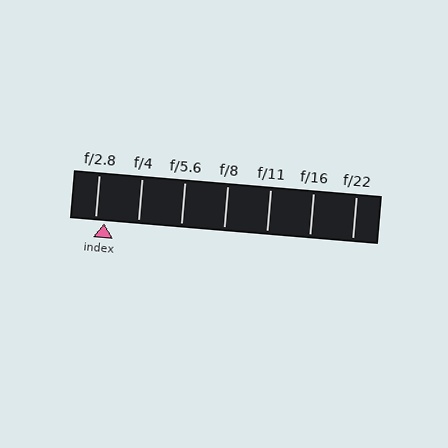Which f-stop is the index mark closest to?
The index mark is closest to f/2.8.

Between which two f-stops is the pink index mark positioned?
The index mark is between f/2.8 and f/4.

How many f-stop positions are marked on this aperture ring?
There are 7 f-stop positions marked.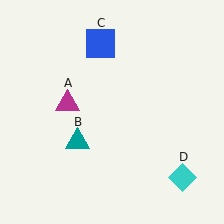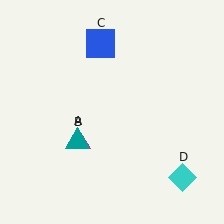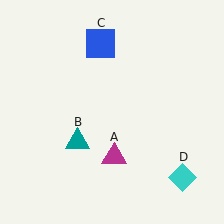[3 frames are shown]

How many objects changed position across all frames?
1 object changed position: magenta triangle (object A).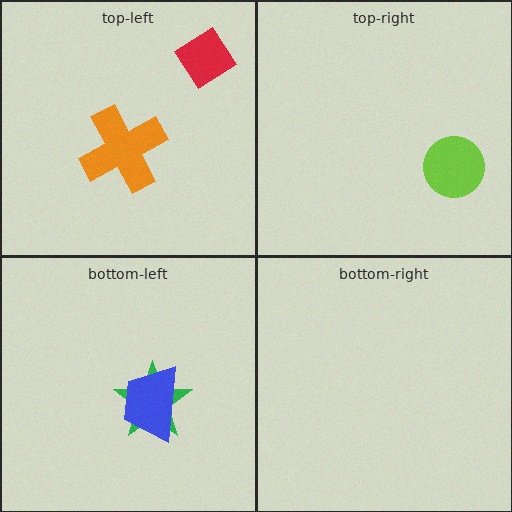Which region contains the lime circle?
The top-right region.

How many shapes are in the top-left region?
2.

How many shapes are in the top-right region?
1.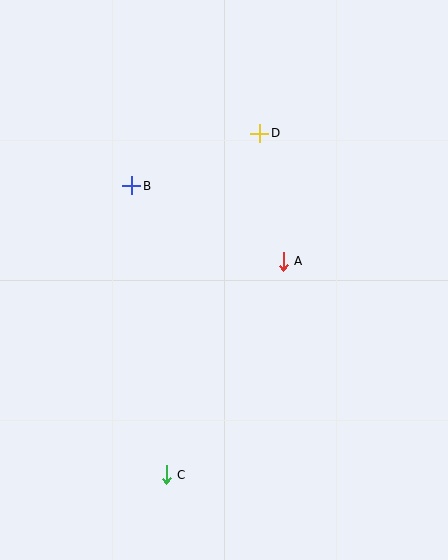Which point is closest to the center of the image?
Point A at (283, 261) is closest to the center.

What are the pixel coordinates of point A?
Point A is at (283, 261).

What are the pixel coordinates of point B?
Point B is at (132, 186).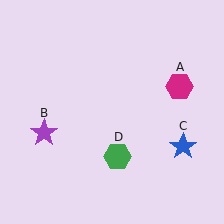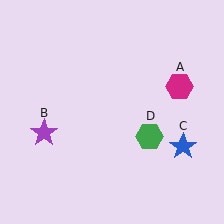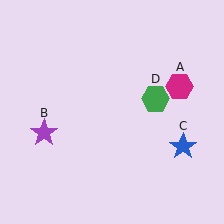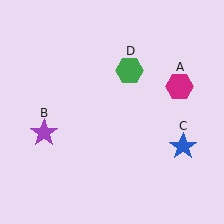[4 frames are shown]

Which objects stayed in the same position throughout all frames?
Magenta hexagon (object A) and purple star (object B) and blue star (object C) remained stationary.